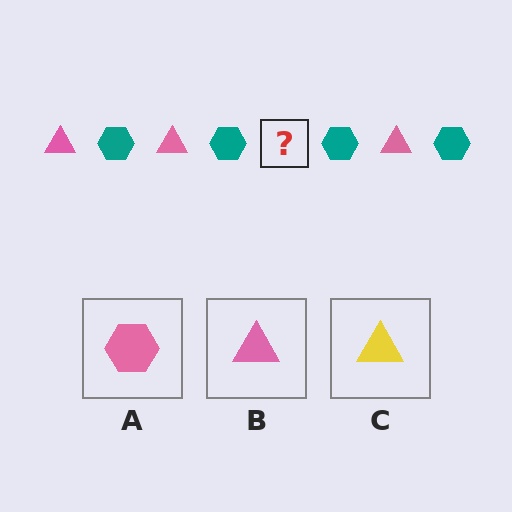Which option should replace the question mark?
Option B.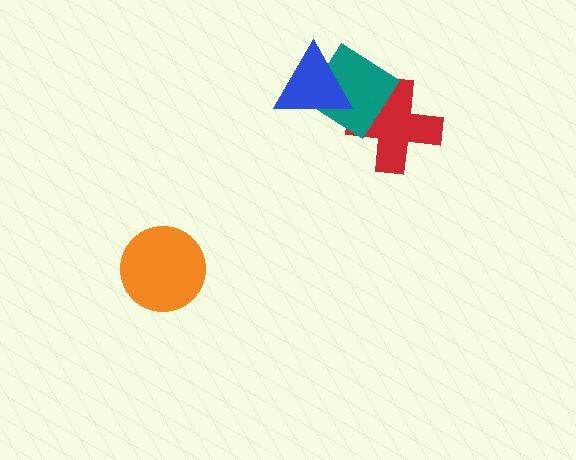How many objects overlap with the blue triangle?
1 object overlaps with the blue triangle.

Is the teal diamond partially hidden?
Yes, it is partially covered by another shape.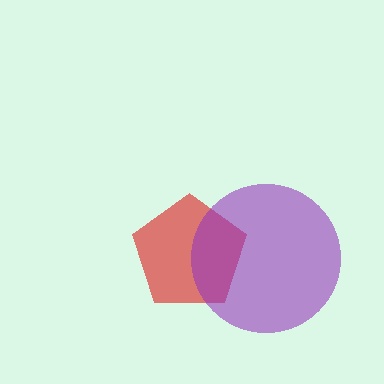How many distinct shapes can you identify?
There are 2 distinct shapes: a red pentagon, a purple circle.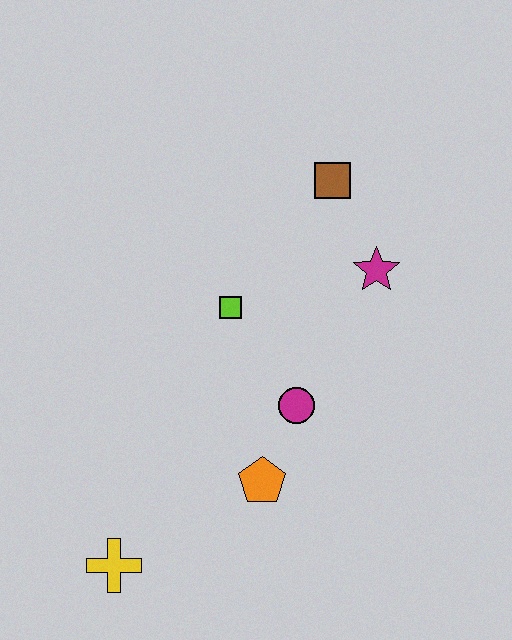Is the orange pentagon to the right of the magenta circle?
No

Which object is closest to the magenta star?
The brown square is closest to the magenta star.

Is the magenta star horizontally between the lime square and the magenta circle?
No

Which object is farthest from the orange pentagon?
The brown square is farthest from the orange pentagon.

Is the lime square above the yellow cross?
Yes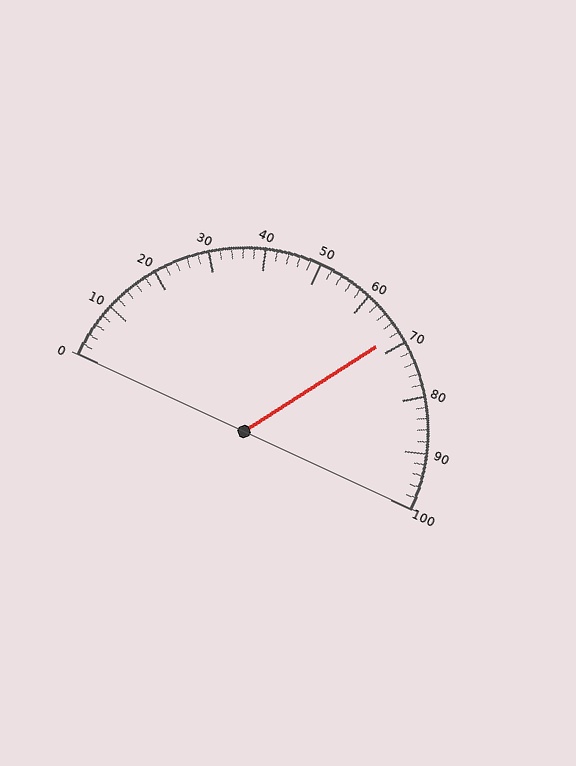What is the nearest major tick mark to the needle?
The nearest major tick mark is 70.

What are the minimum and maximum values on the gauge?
The gauge ranges from 0 to 100.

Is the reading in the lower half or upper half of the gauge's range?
The reading is in the upper half of the range (0 to 100).